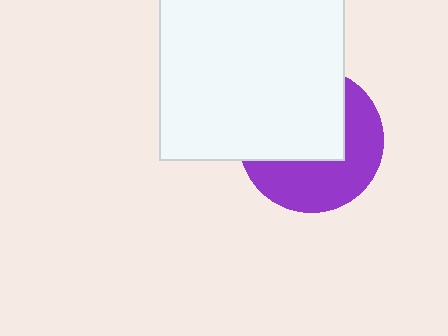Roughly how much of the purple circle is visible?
About half of it is visible (roughly 47%).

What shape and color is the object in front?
The object in front is a white square.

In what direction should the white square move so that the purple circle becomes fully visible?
The white square should move toward the upper-left. That is the shortest direction to clear the overlap and leave the purple circle fully visible.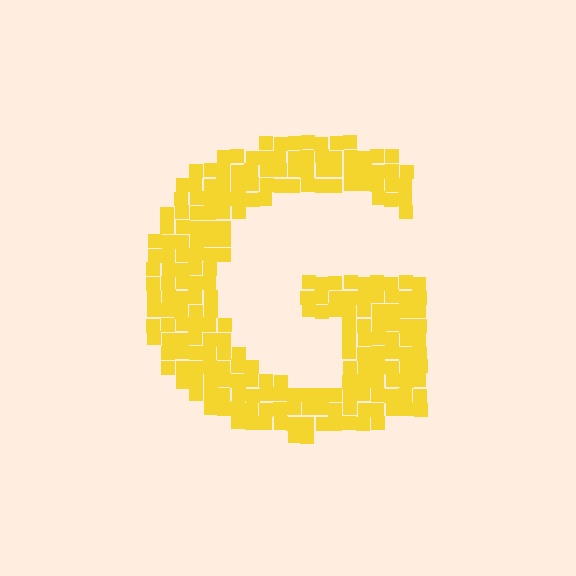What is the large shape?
The large shape is the letter G.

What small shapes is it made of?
It is made of small squares.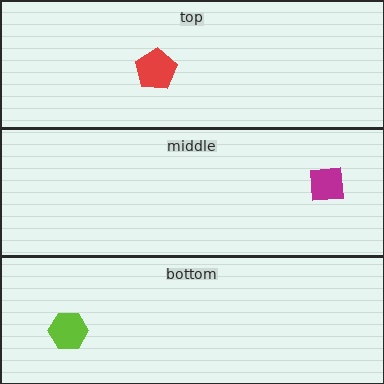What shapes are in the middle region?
The magenta square.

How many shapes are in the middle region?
1.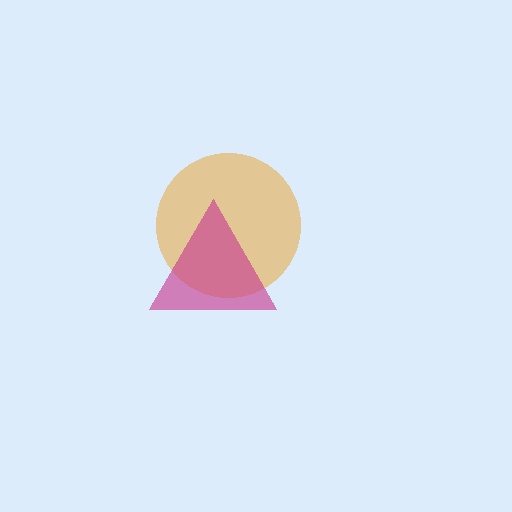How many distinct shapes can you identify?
There are 2 distinct shapes: an orange circle, a magenta triangle.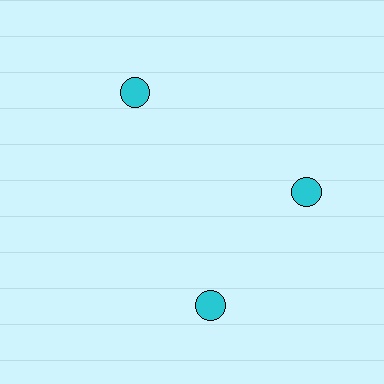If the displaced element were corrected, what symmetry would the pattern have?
It would have 3-fold rotational symmetry — the pattern would map onto itself every 120 degrees.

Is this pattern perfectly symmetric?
No. The 3 cyan circles are arranged in a ring, but one element near the 7 o'clock position is rotated out of alignment along the ring, breaking the 3-fold rotational symmetry.